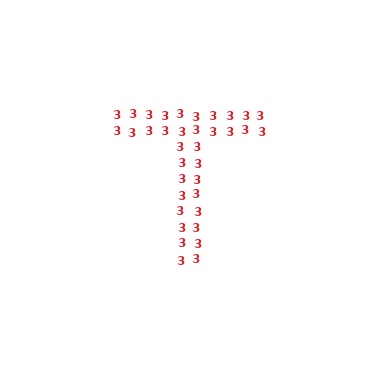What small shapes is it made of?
It is made of small digit 3's.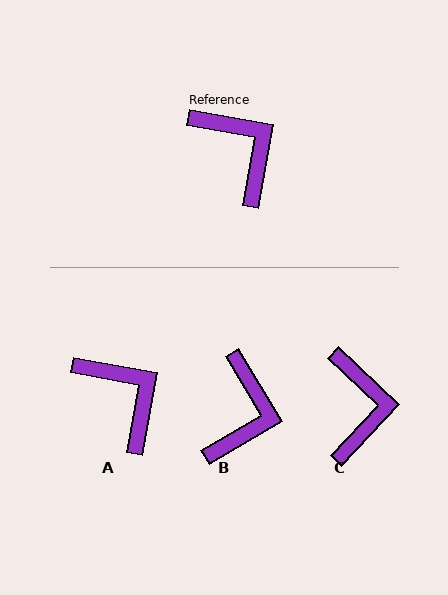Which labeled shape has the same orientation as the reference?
A.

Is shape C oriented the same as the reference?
No, it is off by about 33 degrees.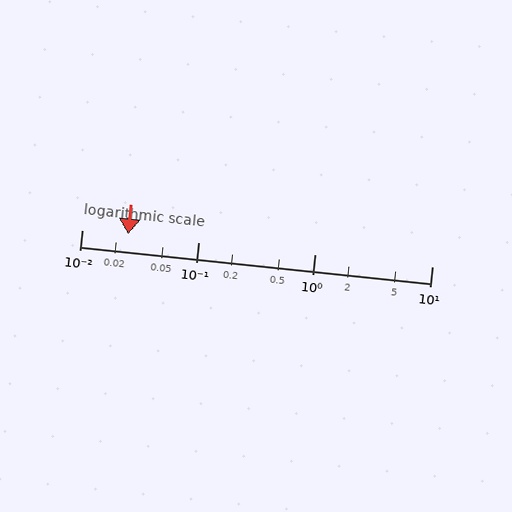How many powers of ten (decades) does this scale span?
The scale spans 3 decades, from 0.01 to 10.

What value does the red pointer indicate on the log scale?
The pointer indicates approximately 0.025.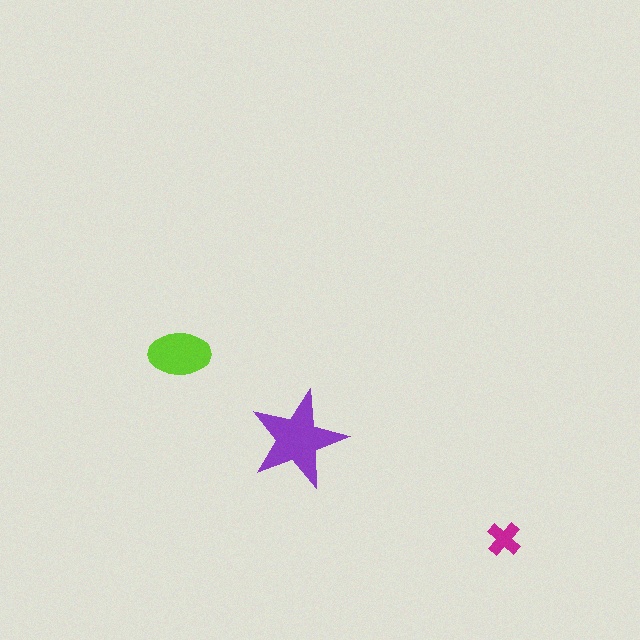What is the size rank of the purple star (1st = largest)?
1st.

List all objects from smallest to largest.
The magenta cross, the lime ellipse, the purple star.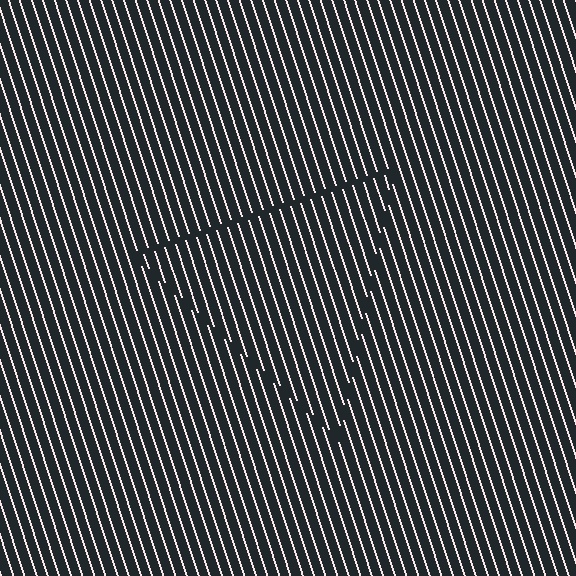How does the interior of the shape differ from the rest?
The interior of the shape contains the same grating, shifted by half a period — the contour is defined by the phase discontinuity where line-ends from the inner and outer gratings abut.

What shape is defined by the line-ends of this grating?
An illusory triangle. The interior of the shape contains the same grating, shifted by half a period — the contour is defined by the phase discontinuity where line-ends from the inner and outer gratings abut.